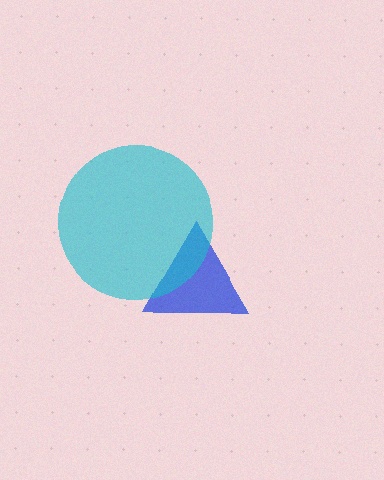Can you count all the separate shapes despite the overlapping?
Yes, there are 2 separate shapes.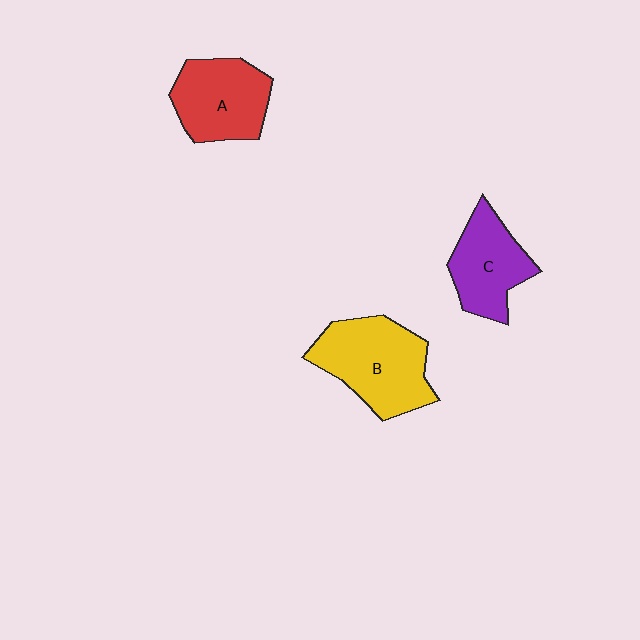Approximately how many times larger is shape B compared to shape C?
Approximately 1.4 times.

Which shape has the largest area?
Shape B (yellow).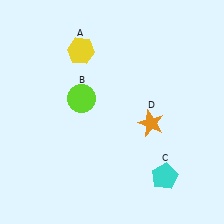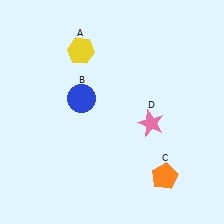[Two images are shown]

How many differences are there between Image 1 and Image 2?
There are 3 differences between the two images.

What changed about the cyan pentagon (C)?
In Image 1, C is cyan. In Image 2, it changed to orange.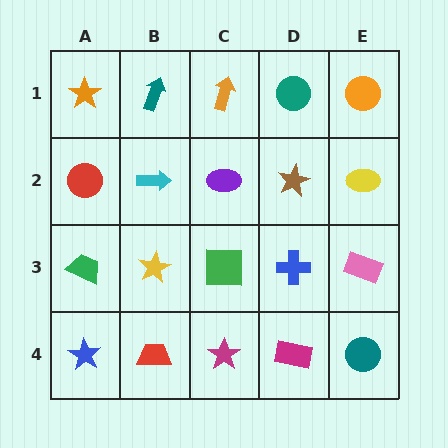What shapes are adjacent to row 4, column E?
A pink rectangle (row 3, column E), a magenta rectangle (row 4, column D).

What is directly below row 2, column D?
A blue cross.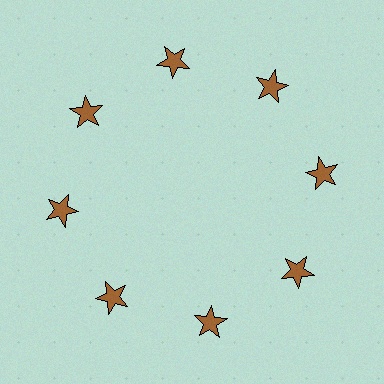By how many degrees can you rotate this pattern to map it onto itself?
The pattern maps onto itself every 45 degrees of rotation.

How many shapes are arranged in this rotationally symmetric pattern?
There are 8 shapes, arranged in 8 groups of 1.